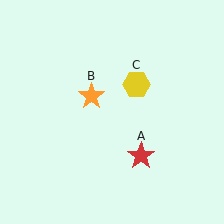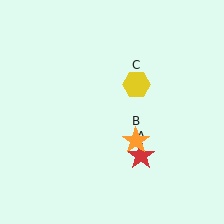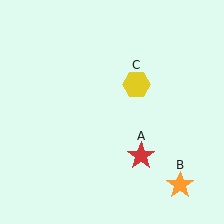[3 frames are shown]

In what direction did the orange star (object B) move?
The orange star (object B) moved down and to the right.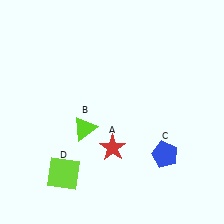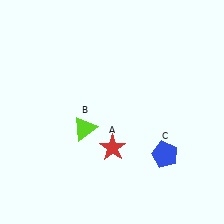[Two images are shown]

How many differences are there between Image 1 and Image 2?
There is 1 difference between the two images.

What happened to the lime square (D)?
The lime square (D) was removed in Image 2. It was in the bottom-left area of Image 1.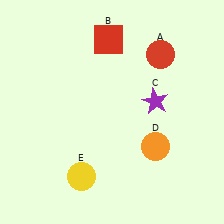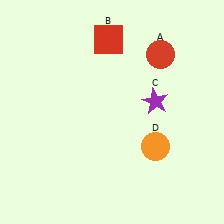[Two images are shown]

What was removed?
The yellow circle (E) was removed in Image 2.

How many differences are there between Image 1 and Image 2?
There is 1 difference between the two images.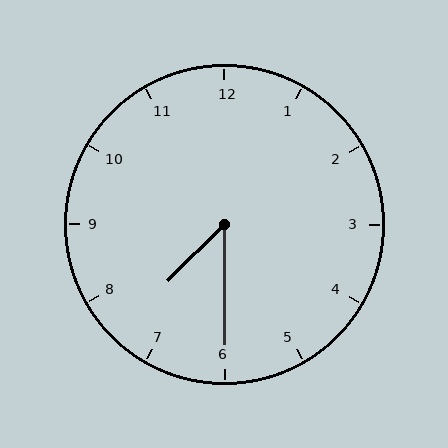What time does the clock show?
7:30.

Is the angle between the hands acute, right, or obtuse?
It is acute.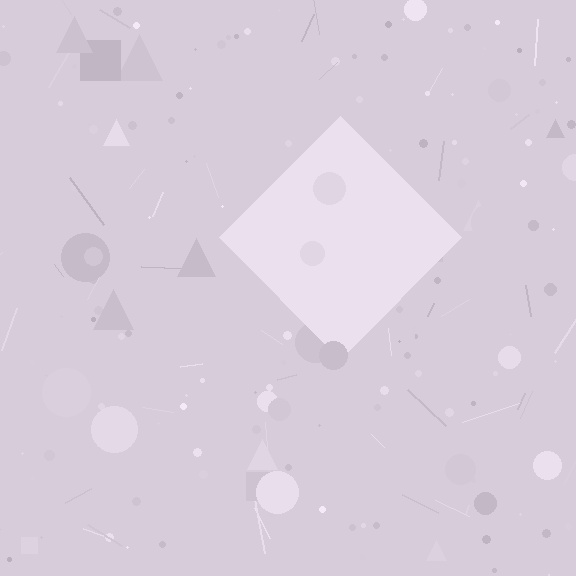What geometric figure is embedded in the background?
A diamond is embedded in the background.